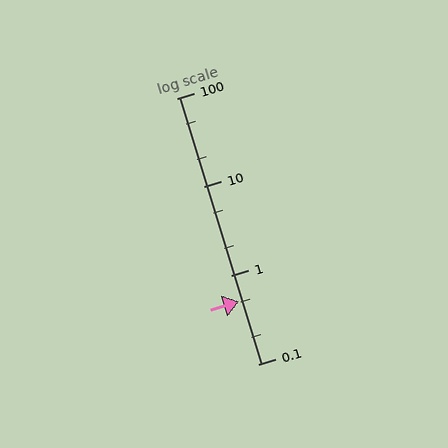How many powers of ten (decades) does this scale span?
The scale spans 3 decades, from 0.1 to 100.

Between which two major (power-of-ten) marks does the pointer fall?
The pointer is between 0.1 and 1.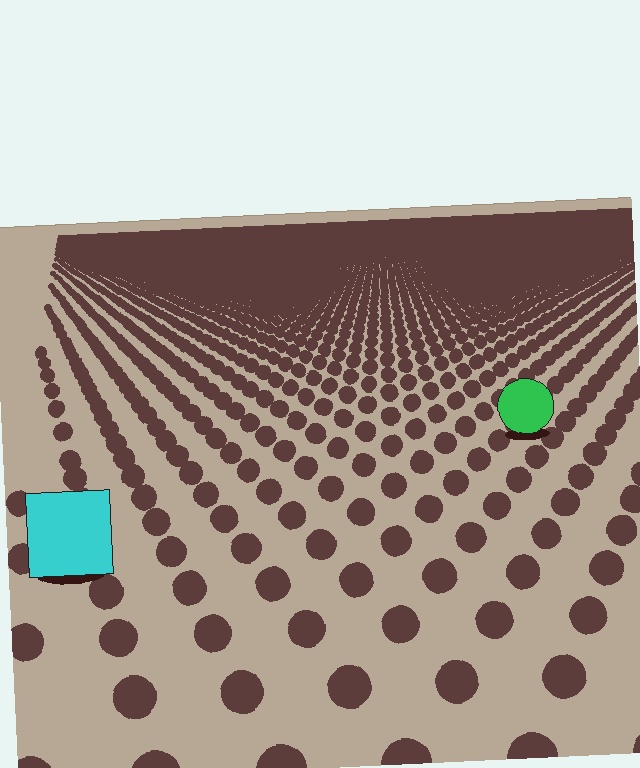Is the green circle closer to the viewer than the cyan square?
No. The cyan square is closer — you can tell from the texture gradient: the ground texture is coarser near it.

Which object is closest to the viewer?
The cyan square is closest. The texture marks near it are larger and more spread out.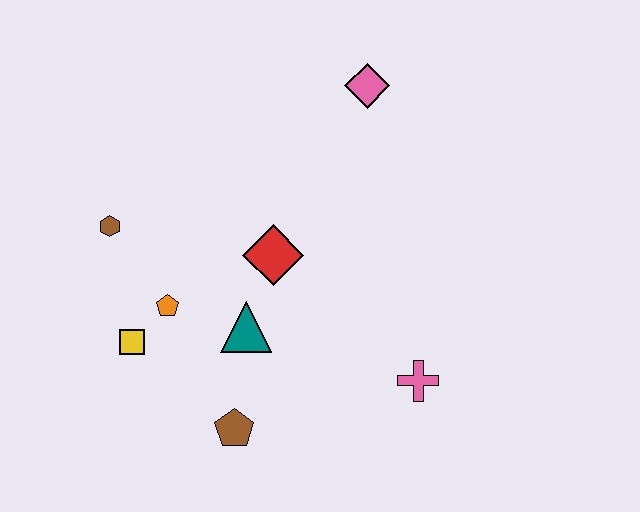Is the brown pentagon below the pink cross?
Yes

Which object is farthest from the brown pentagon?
The pink diamond is farthest from the brown pentagon.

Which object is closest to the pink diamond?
The red diamond is closest to the pink diamond.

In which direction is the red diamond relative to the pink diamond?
The red diamond is below the pink diamond.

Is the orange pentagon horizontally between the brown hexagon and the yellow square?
No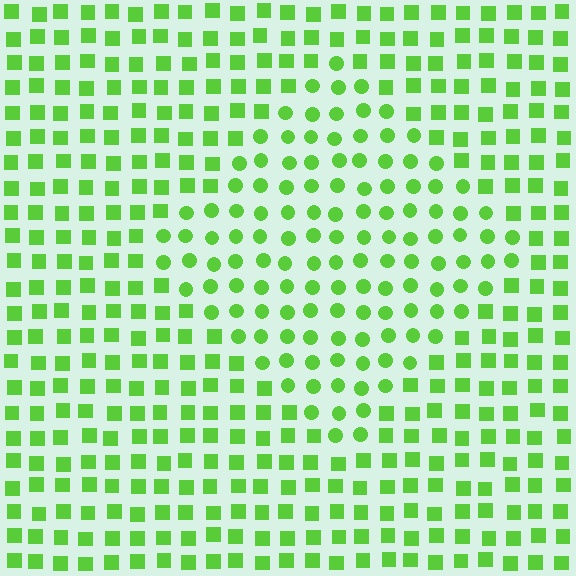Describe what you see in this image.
The image is filled with small lime elements arranged in a uniform grid. A diamond-shaped region contains circles, while the surrounding area contains squares. The boundary is defined purely by the change in element shape.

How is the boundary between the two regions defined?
The boundary is defined by a change in element shape: circles inside vs. squares outside. All elements share the same color and spacing.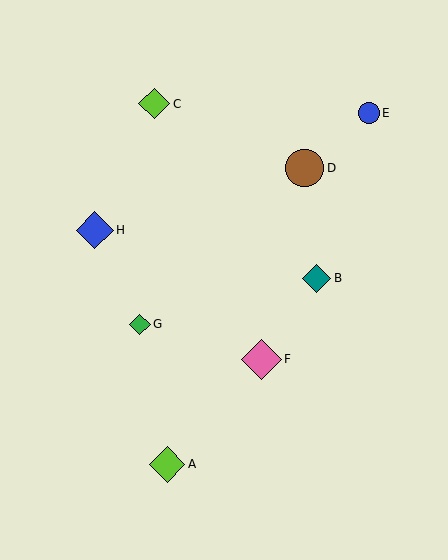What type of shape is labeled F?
Shape F is a pink diamond.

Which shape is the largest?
The pink diamond (labeled F) is the largest.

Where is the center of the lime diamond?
The center of the lime diamond is at (167, 464).